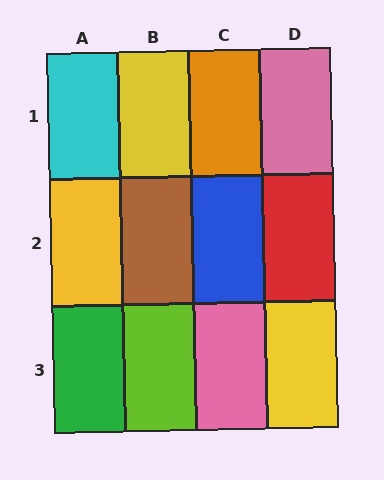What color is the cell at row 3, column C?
Pink.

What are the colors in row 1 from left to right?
Cyan, yellow, orange, pink.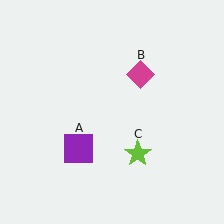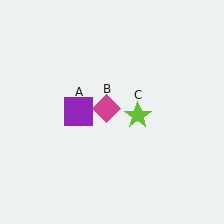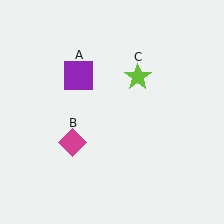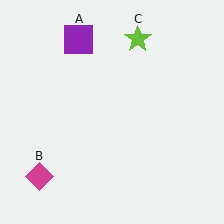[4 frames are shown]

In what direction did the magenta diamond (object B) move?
The magenta diamond (object B) moved down and to the left.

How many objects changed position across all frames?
3 objects changed position: purple square (object A), magenta diamond (object B), lime star (object C).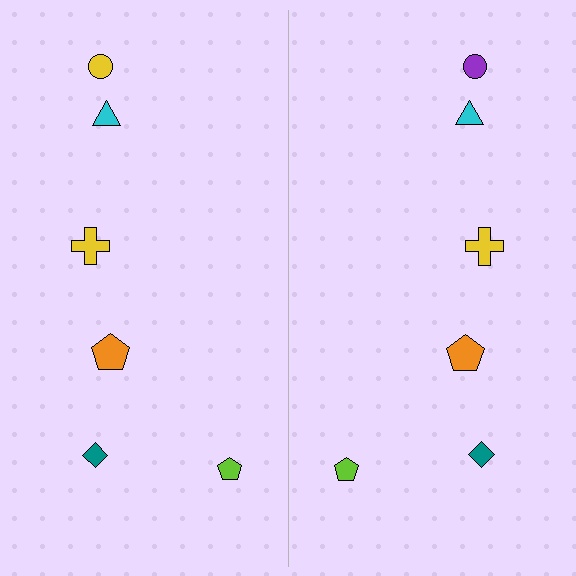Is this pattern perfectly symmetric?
No, the pattern is not perfectly symmetric. The purple circle on the right side breaks the symmetry — its mirror counterpart is yellow.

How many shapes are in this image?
There are 12 shapes in this image.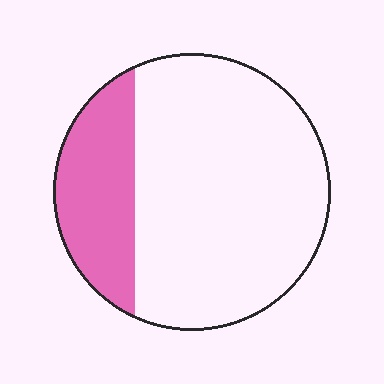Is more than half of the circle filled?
No.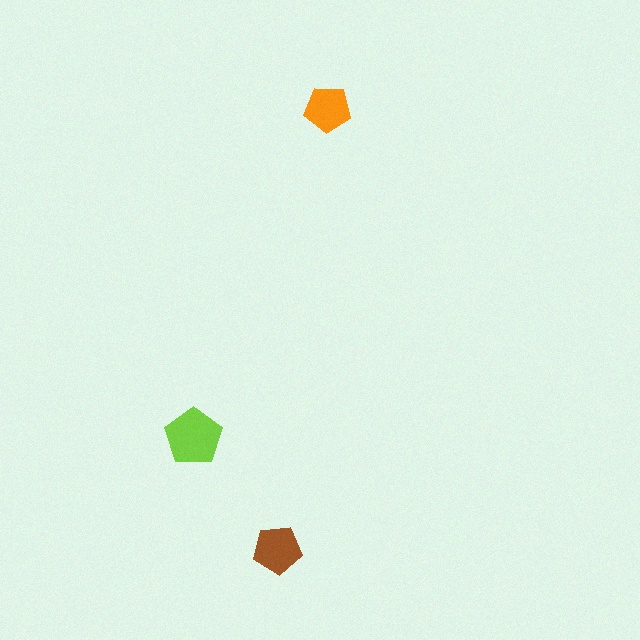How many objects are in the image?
There are 3 objects in the image.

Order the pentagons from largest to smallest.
the lime one, the brown one, the orange one.